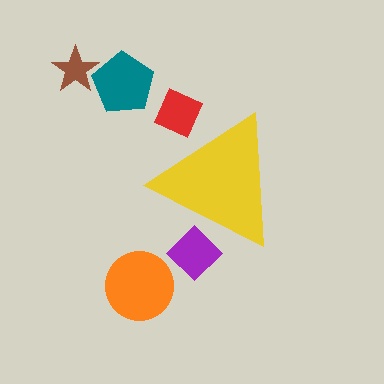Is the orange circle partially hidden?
No, the orange circle is fully visible.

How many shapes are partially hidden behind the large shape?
2 shapes are partially hidden.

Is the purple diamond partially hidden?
Yes, the purple diamond is partially hidden behind the yellow triangle.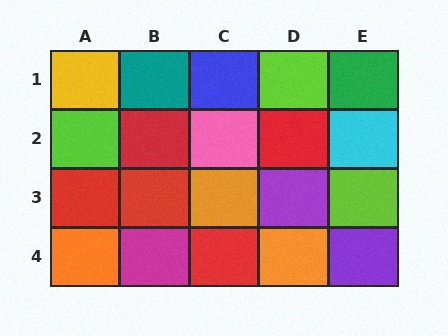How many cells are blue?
1 cell is blue.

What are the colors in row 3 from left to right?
Red, red, orange, purple, lime.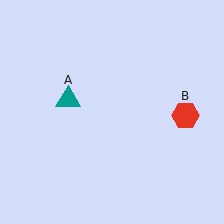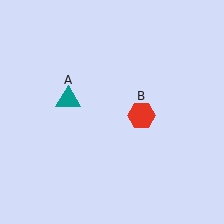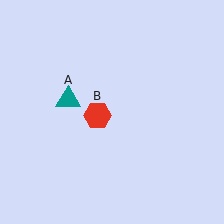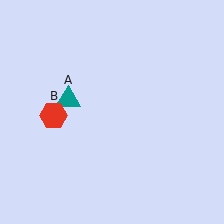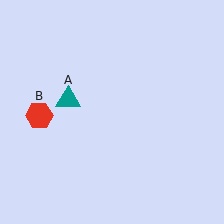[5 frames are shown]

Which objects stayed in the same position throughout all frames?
Teal triangle (object A) remained stationary.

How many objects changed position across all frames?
1 object changed position: red hexagon (object B).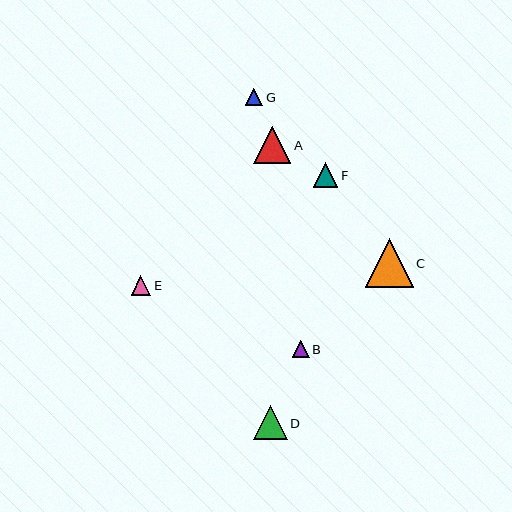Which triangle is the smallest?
Triangle B is the smallest with a size of approximately 17 pixels.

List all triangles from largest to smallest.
From largest to smallest: C, A, D, F, E, G, B.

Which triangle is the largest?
Triangle C is the largest with a size of approximately 48 pixels.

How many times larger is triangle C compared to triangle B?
Triangle C is approximately 2.8 times the size of triangle B.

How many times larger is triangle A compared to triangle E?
Triangle A is approximately 1.9 times the size of triangle E.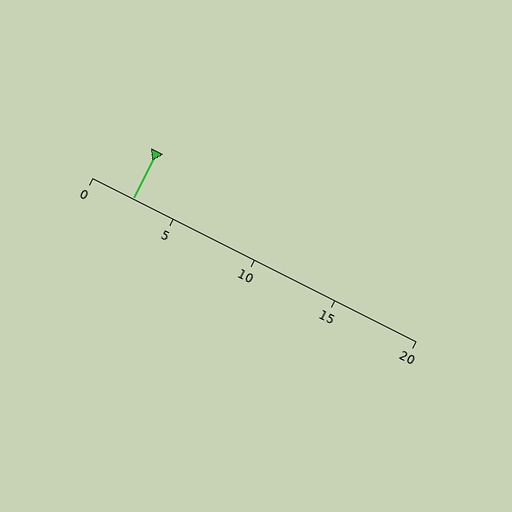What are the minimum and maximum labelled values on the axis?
The axis runs from 0 to 20.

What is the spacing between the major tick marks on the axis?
The major ticks are spaced 5 apart.